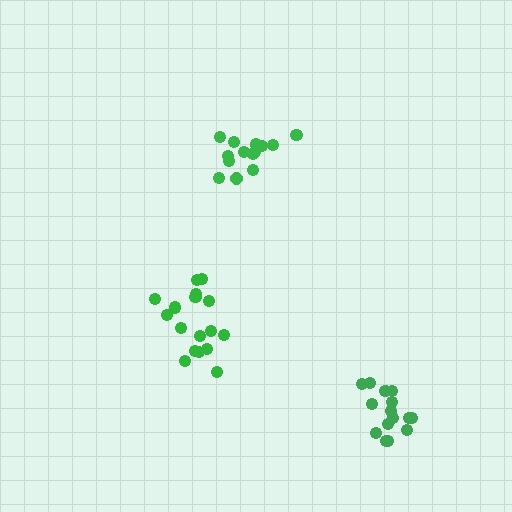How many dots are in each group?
Group 1: 17 dots, Group 2: 15 dots, Group 3: 14 dots (46 total).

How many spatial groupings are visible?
There are 3 spatial groupings.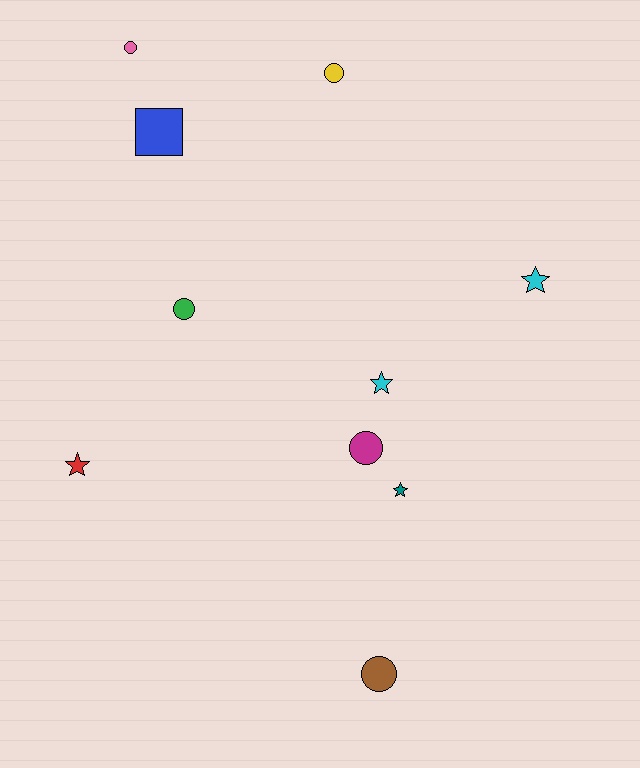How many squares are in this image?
There is 1 square.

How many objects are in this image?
There are 10 objects.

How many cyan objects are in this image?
There are 2 cyan objects.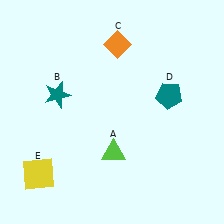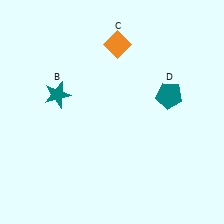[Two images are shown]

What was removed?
The lime triangle (A), the yellow square (E) were removed in Image 2.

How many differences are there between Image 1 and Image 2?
There are 2 differences between the two images.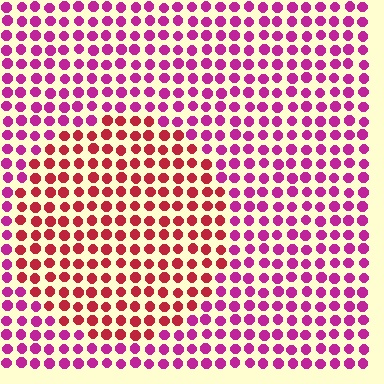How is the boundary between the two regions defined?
The boundary is defined purely by a slight shift in hue (about 37 degrees). Spacing, size, and orientation are identical on both sides.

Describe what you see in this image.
The image is filled with small magenta elements in a uniform arrangement. A circle-shaped region is visible where the elements are tinted to a slightly different hue, forming a subtle color boundary.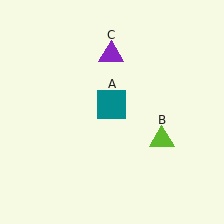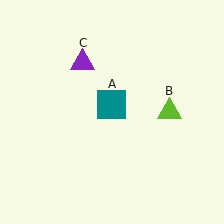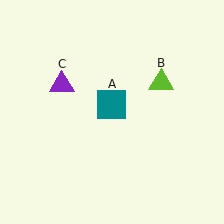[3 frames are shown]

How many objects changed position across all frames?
2 objects changed position: lime triangle (object B), purple triangle (object C).